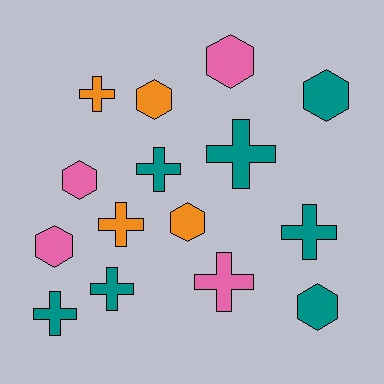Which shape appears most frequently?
Cross, with 8 objects.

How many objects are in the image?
There are 15 objects.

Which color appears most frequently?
Teal, with 7 objects.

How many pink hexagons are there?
There are 3 pink hexagons.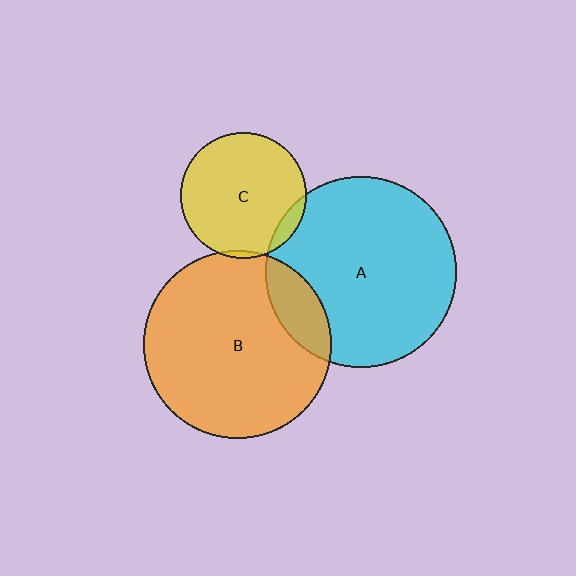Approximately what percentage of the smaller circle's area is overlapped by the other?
Approximately 5%.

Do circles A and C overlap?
Yes.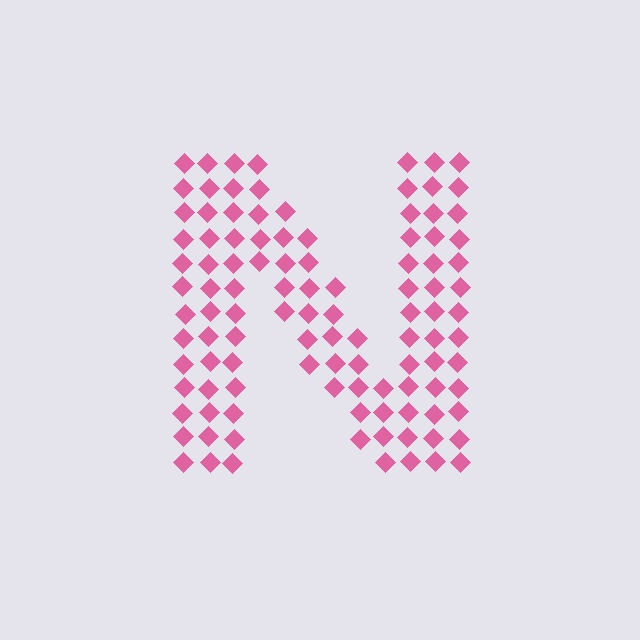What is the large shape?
The large shape is the letter N.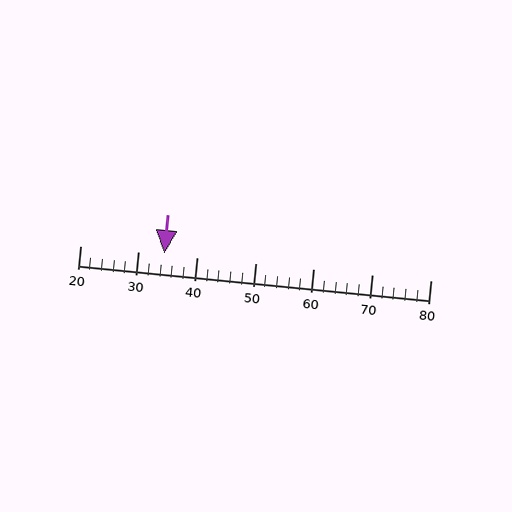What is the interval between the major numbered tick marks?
The major tick marks are spaced 10 units apart.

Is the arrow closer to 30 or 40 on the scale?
The arrow is closer to 30.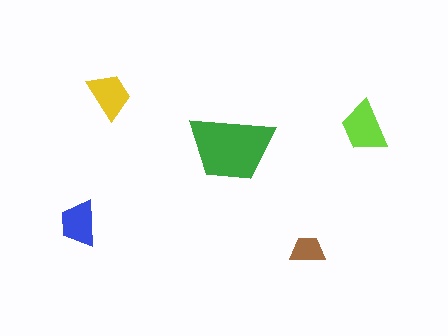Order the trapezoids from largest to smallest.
the green one, the lime one, the yellow one, the blue one, the brown one.